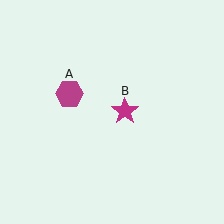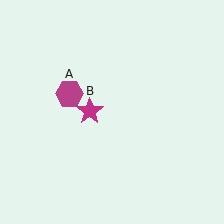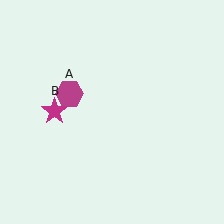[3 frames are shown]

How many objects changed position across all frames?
1 object changed position: magenta star (object B).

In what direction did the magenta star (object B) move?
The magenta star (object B) moved left.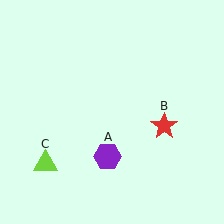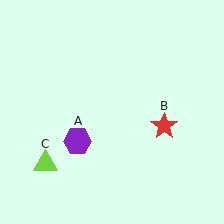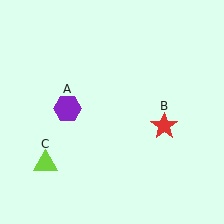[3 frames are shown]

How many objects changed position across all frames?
1 object changed position: purple hexagon (object A).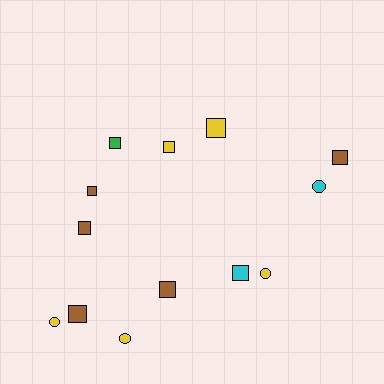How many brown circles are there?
There are no brown circles.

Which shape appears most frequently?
Square, with 9 objects.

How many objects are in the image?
There are 13 objects.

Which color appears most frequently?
Yellow, with 5 objects.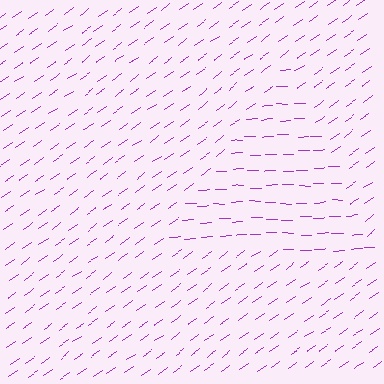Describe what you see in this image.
The image is filled with small purple line segments. A triangle region in the image has lines oriented differently from the surrounding lines, creating a visible texture boundary.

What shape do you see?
I see a triangle.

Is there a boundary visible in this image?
Yes, there is a texture boundary formed by a change in line orientation.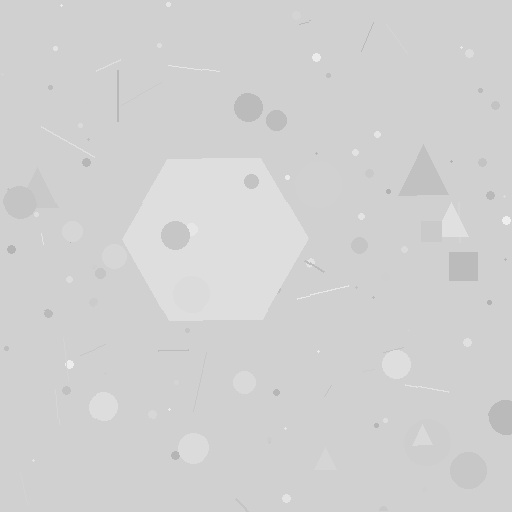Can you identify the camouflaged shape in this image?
The camouflaged shape is a hexagon.